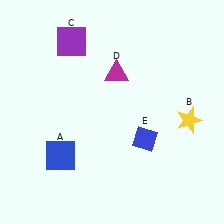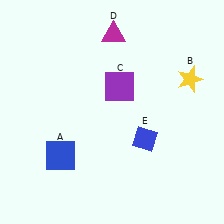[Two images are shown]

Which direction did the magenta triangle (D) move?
The magenta triangle (D) moved up.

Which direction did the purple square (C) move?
The purple square (C) moved right.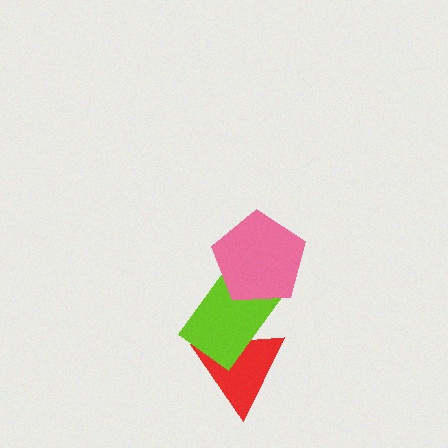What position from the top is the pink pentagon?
The pink pentagon is 1st from the top.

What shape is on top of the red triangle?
The lime rectangle is on top of the red triangle.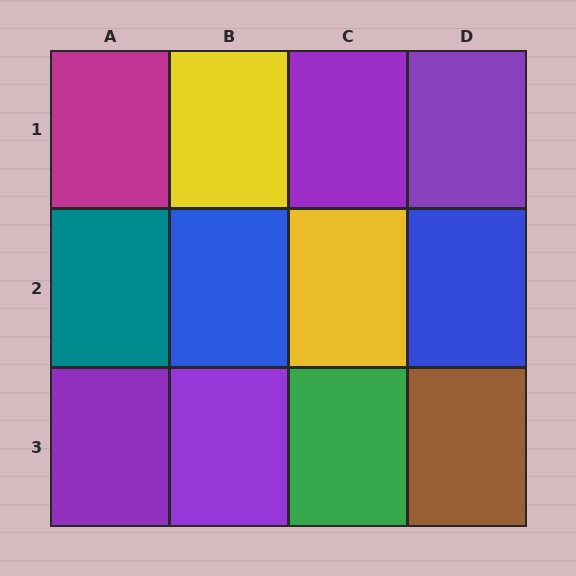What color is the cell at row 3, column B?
Purple.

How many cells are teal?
1 cell is teal.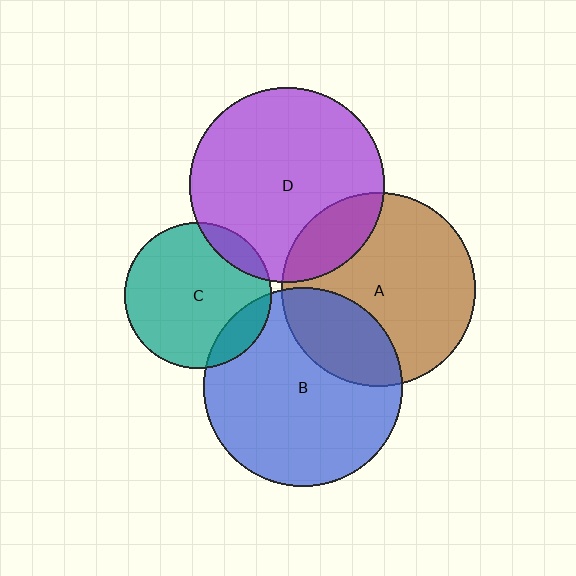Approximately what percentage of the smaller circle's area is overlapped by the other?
Approximately 25%.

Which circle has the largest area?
Circle B (blue).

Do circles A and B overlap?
Yes.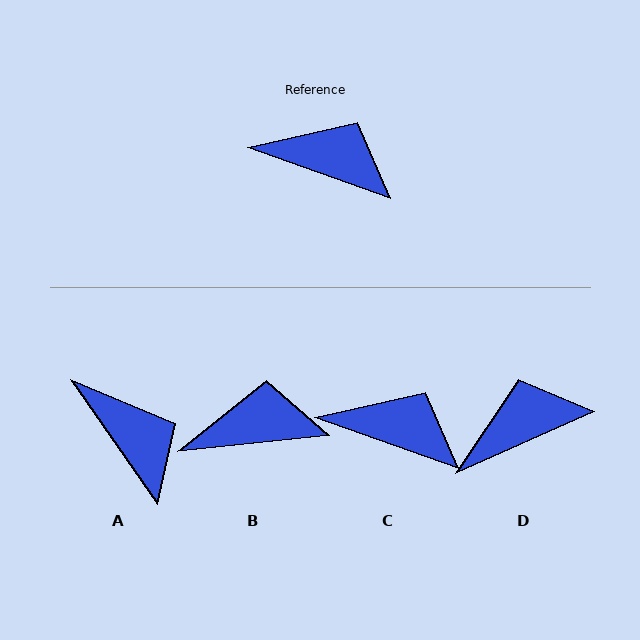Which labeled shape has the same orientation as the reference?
C.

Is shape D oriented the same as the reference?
No, it is off by about 44 degrees.